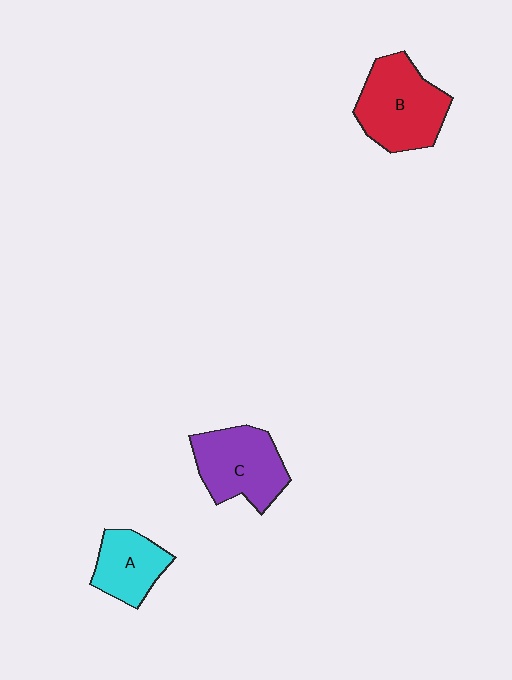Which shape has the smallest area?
Shape A (cyan).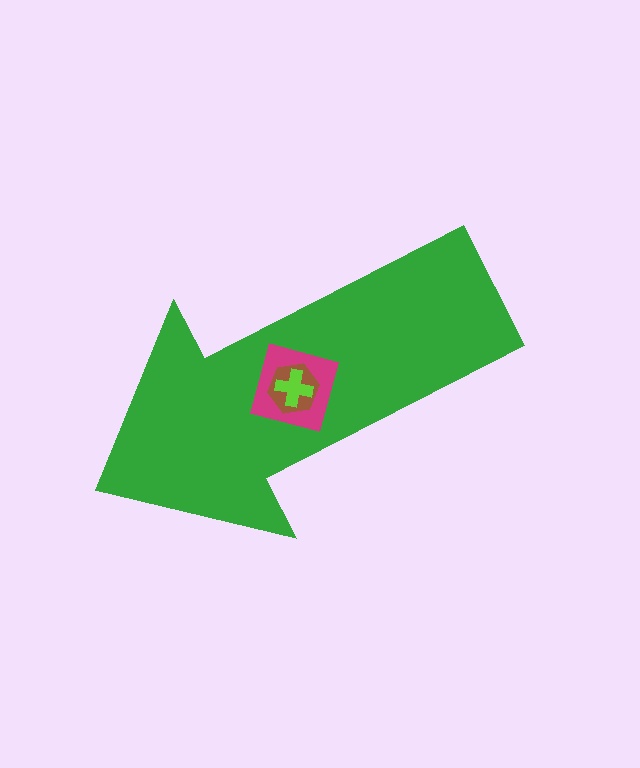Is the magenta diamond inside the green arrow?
Yes.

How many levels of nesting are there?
4.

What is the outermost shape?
The green arrow.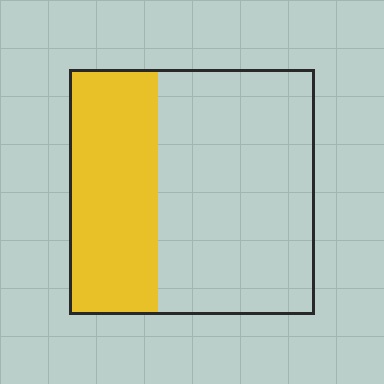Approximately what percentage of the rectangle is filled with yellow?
Approximately 35%.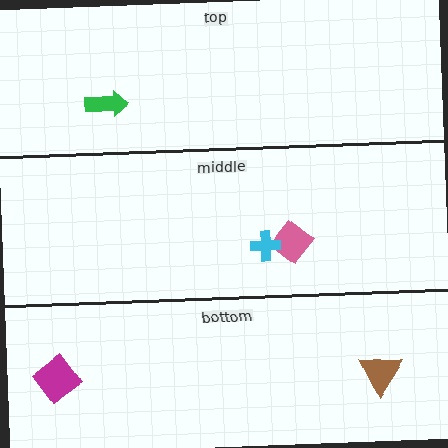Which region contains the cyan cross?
The middle region.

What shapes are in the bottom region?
The brown triangle, the magenta diamond.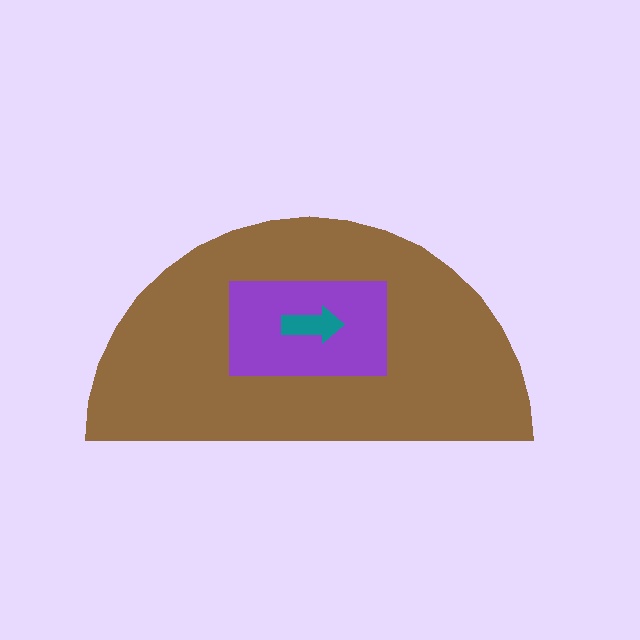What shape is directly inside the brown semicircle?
The purple rectangle.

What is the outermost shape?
The brown semicircle.